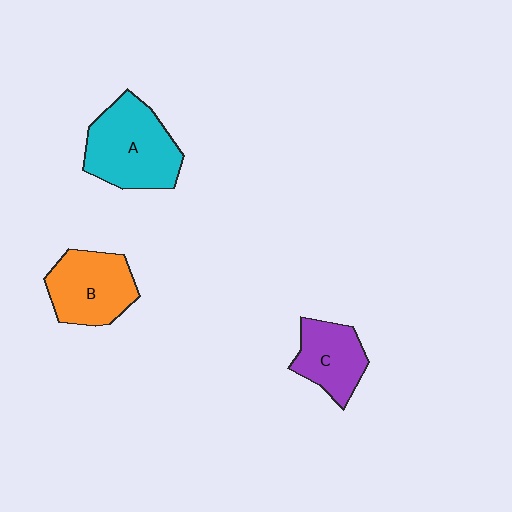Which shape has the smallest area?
Shape C (purple).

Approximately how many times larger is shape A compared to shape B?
Approximately 1.2 times.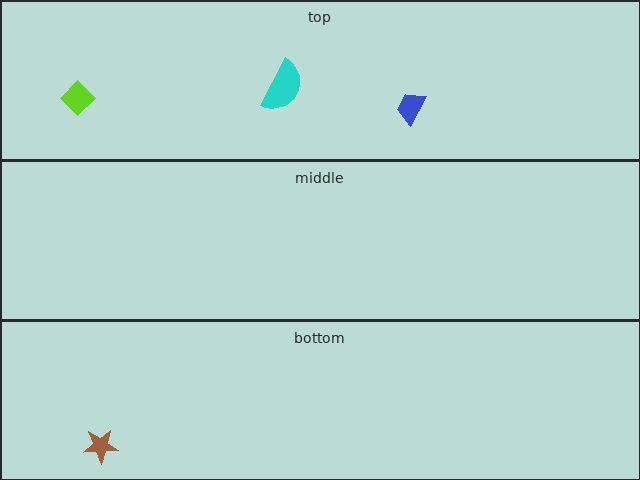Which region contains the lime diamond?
The top region.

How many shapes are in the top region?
3.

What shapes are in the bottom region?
The brown star.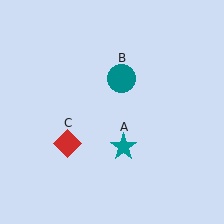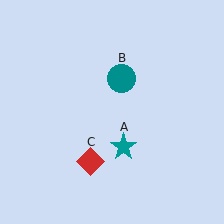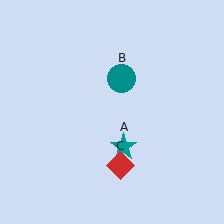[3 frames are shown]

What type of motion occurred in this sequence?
The red diamond (object C) rotated counterclockwise around the center of the scene.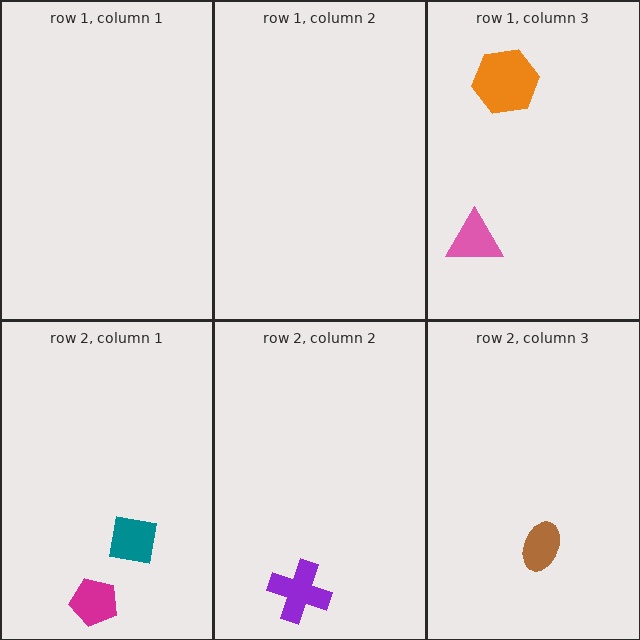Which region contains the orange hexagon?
The row 1, column 3 region.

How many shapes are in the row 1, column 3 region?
2.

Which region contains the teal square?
The row 2, column 1 region.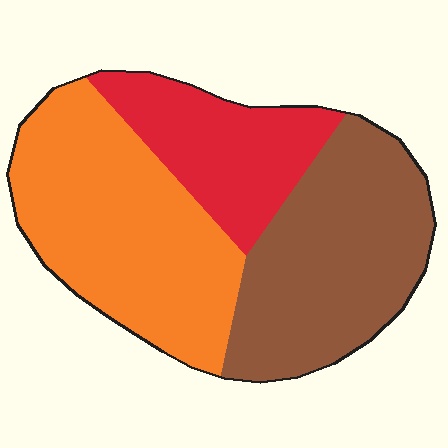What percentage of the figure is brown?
Brown takes up about three eighths (3/8) of the figure.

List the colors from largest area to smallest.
From largest to smallest: orange, brown, red.